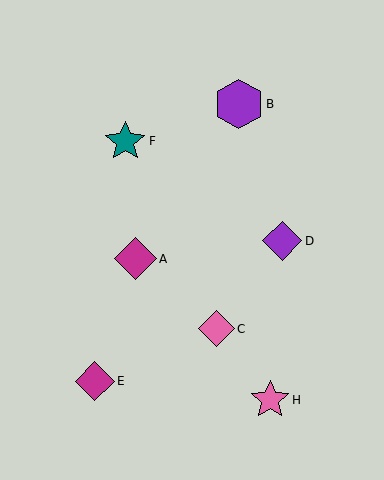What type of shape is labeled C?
Shape C is a pink diamond.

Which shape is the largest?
The purple hexagon (labeled B) is the largest.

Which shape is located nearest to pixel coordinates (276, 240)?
The purple diamond (labeled D) at (282, 241) is nearest to that location.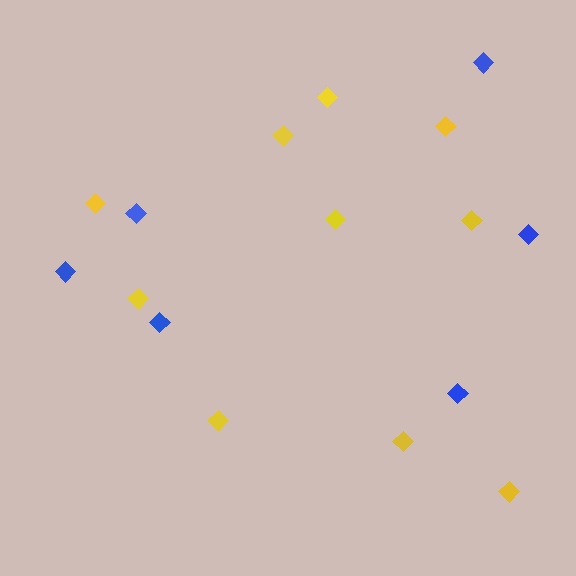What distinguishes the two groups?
There are 2 groups: one group of blue diamonds (6) and one group of yellow diamonds (10).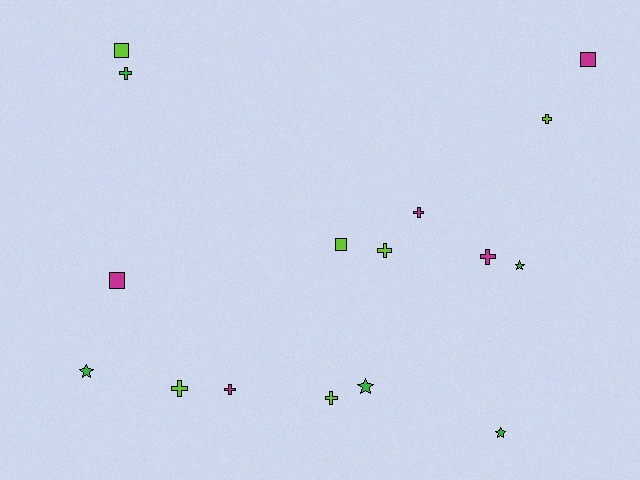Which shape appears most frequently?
Cross, with 8 objects.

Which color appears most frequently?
Lime, with 6 objects.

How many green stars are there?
There are 4 green stars.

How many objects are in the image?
There are 16 objects.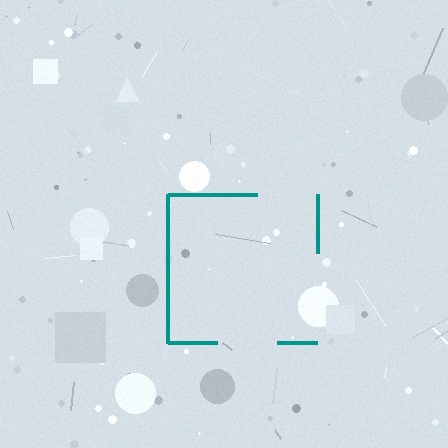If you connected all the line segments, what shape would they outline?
They would outline a square.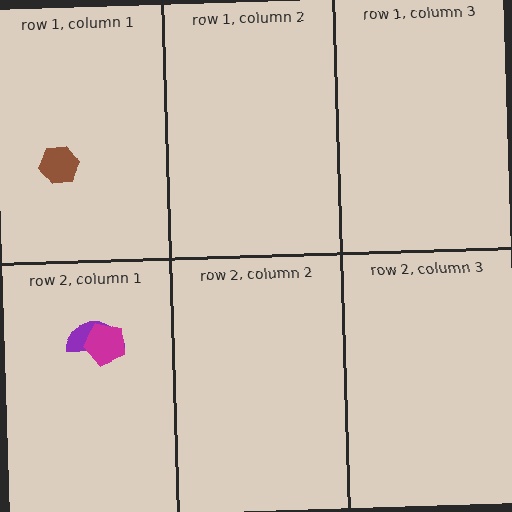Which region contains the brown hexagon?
The row 1, column 1 region.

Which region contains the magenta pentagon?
The row 2, column 1 region.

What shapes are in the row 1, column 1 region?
The brown hexagon.